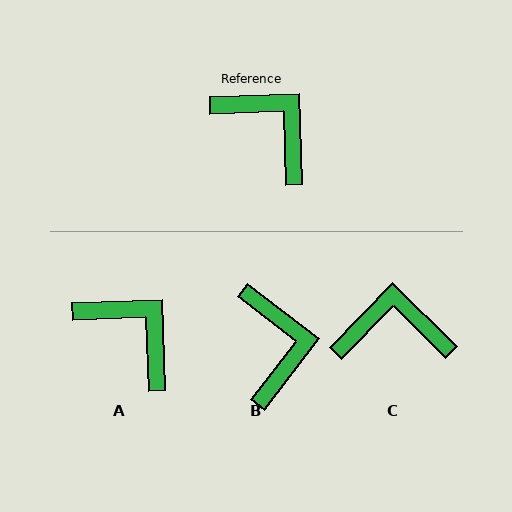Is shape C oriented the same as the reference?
No, it is off by about 43 degrees.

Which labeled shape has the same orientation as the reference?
A.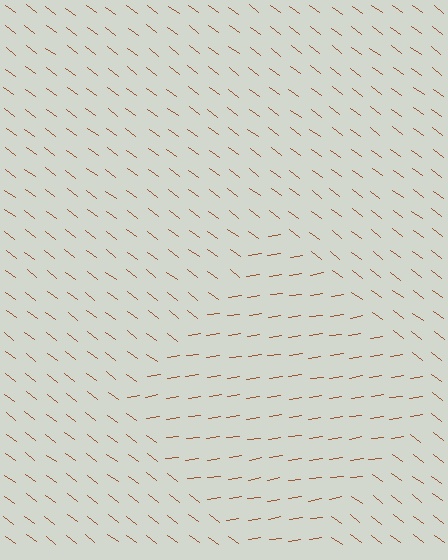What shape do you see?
I see a diamond.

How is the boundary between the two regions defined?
The boundary is defined purely by a change in line orientation (approximately 45 degrees difference). All lines are the same color and thickness.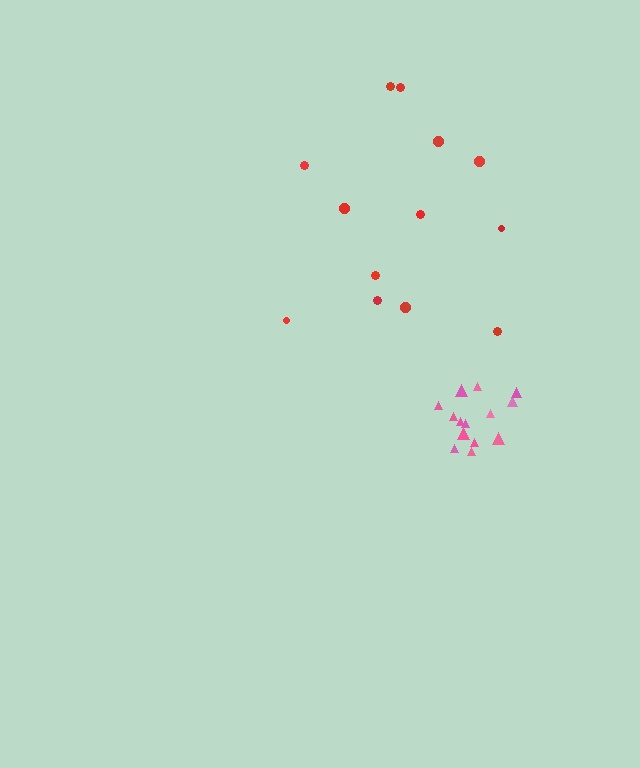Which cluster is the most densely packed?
Pink.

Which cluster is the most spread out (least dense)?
Red.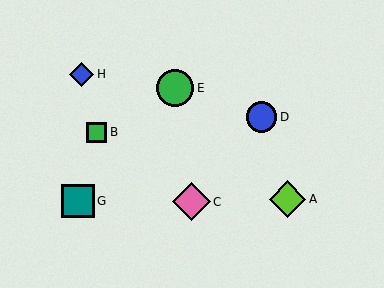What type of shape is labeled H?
Shape H is a blue diamond.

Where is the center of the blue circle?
The center of the blue circle is at (262, 117).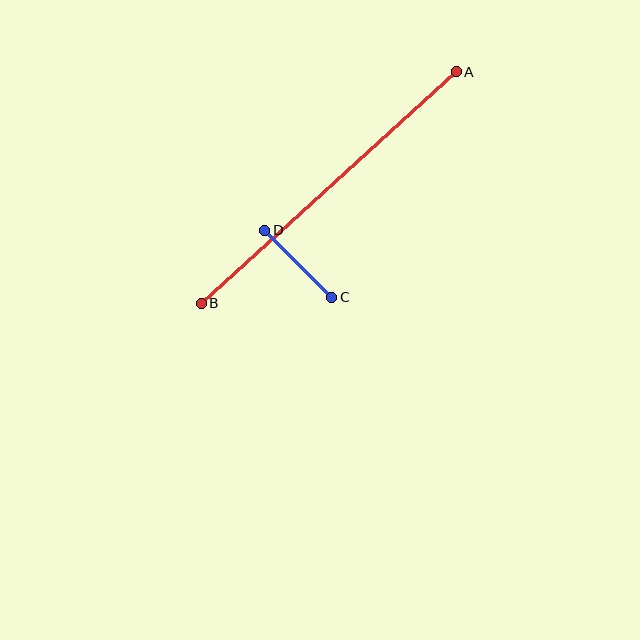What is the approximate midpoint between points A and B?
The midpoint is at approximately (329, 188) pixels.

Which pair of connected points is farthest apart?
Points A and B are farthest apart.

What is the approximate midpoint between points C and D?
The midpoint is at approximately (298, 264) pixels.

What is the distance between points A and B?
The distance is approximately 344 pixels.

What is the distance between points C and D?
The distance is approximately 95 pixels.